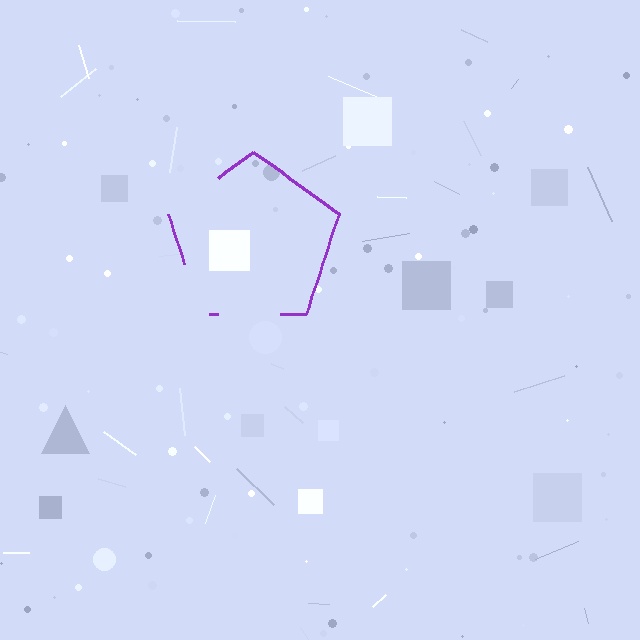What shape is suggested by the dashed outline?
The dashed outline suggests a pentagon.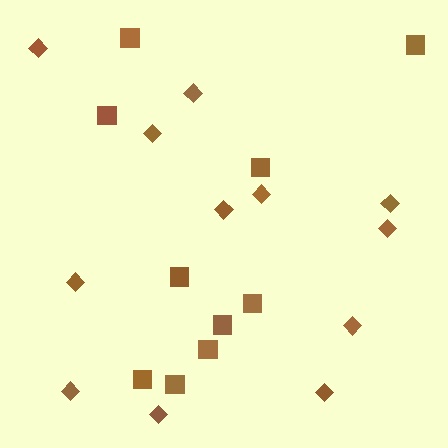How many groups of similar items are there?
There are 2 groups: one group of diamonds (12) and one group of squares (10).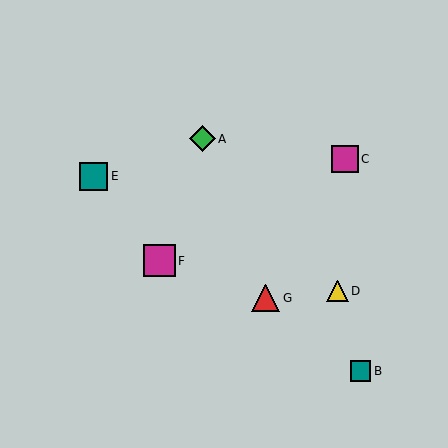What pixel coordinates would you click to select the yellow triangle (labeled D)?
Click at (338, 291) to select the yellow triangle D.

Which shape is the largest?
The magenta square (labeled F) is the largest.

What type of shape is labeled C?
Shape C is a magenta square.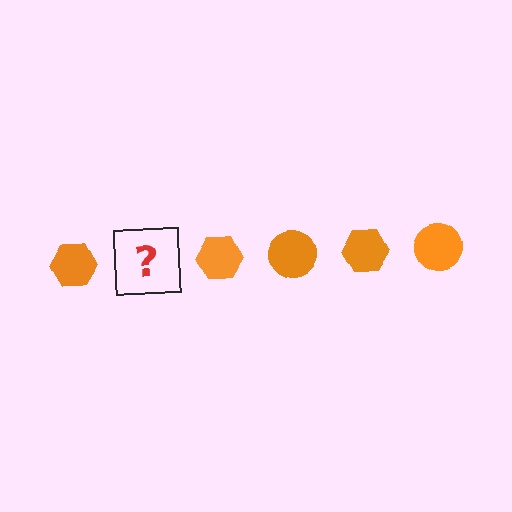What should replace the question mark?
The question mark should be replaced with an orange circle.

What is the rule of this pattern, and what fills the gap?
The rule is that the pattern cycles through hexagon, circle shapes in orange. The gap should be filled with an orange circle.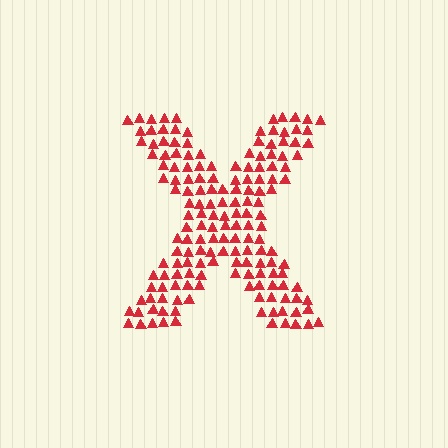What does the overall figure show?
The overall figure shows the letter X.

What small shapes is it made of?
It is made of small triangles.